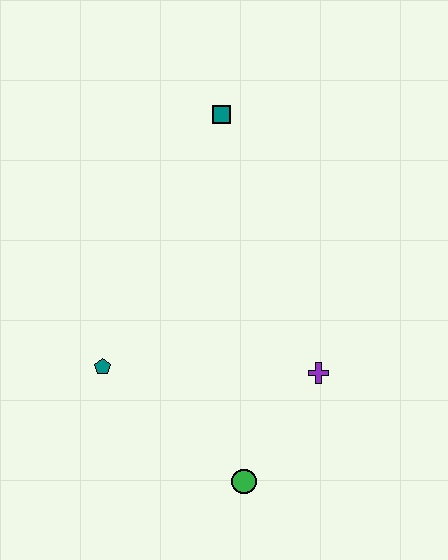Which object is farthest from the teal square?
The green circle is farthest from the teal square.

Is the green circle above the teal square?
No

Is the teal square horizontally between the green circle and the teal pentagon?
Yes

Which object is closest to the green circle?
The purple cross is closest to the green circle.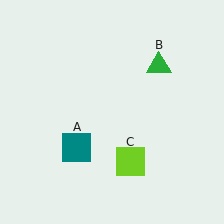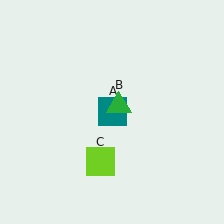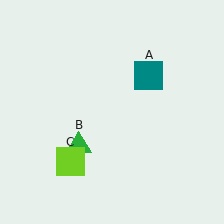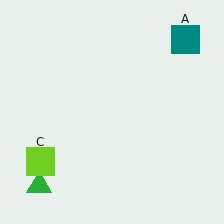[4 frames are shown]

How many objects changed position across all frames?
3 objects changed position: teal square (object A), green triangle (object B), lime square (object C).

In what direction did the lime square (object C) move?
The lime square (object C) moved left.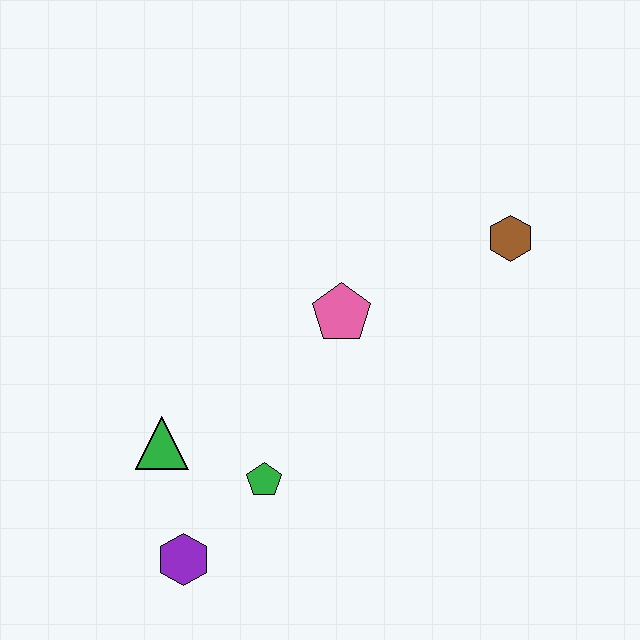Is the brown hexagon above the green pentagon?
Yes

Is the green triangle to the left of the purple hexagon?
Yes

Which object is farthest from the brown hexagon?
The purple hexagon is farthest from the brown hexagon.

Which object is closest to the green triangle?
The green pentagon is closest to the green triangle.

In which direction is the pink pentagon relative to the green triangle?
The pink pentagon is to the right of the green triangle.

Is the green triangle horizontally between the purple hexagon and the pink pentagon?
No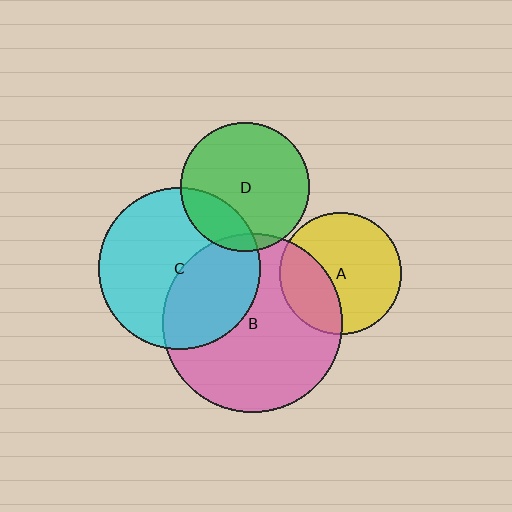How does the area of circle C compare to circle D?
Approximately 1.6 times.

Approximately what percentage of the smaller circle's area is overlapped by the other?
Approximately 30%.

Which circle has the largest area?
Circle B (pink).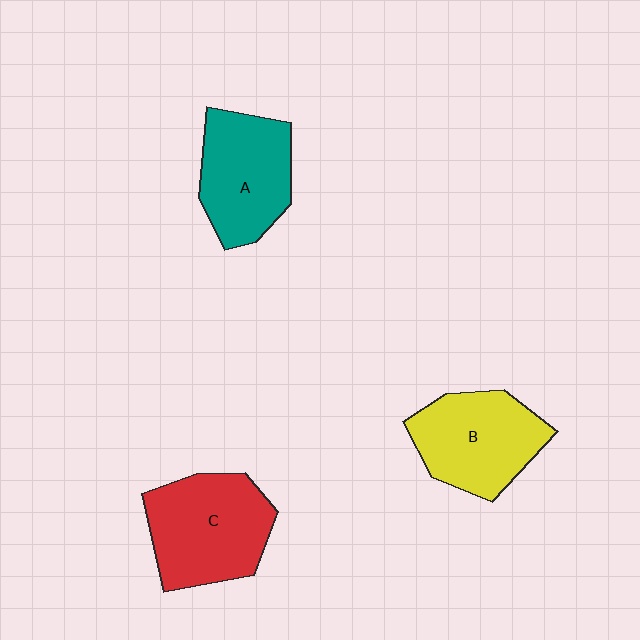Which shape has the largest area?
Shape C (red).